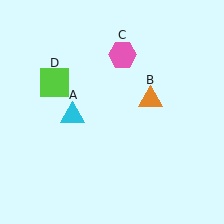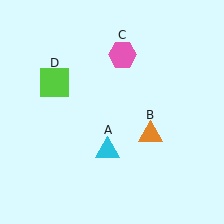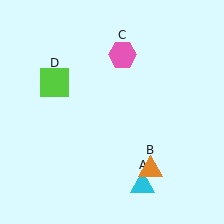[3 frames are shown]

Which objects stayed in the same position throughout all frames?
Pink hexagon (object C) and lime square (object D) remained stationary.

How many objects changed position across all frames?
2 objects changed position: cyan triangle (object A), orange triangle (object B).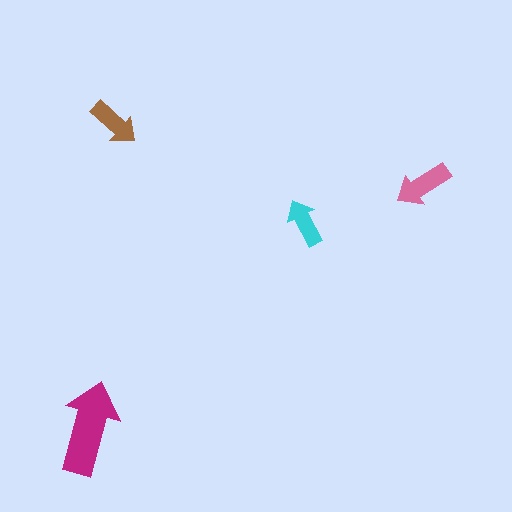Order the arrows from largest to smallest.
the magenta one, the pink one, the brown one, the cyan one.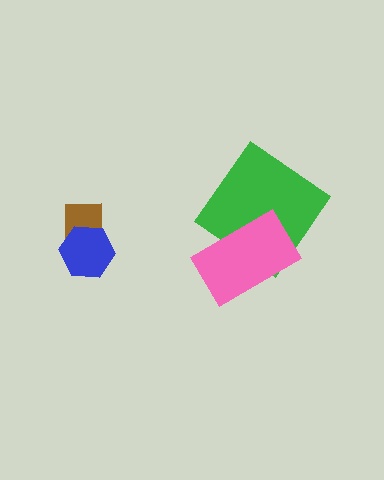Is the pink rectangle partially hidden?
No, no other shape covers it.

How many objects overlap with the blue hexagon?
1 object overlaps with the blue hexagon.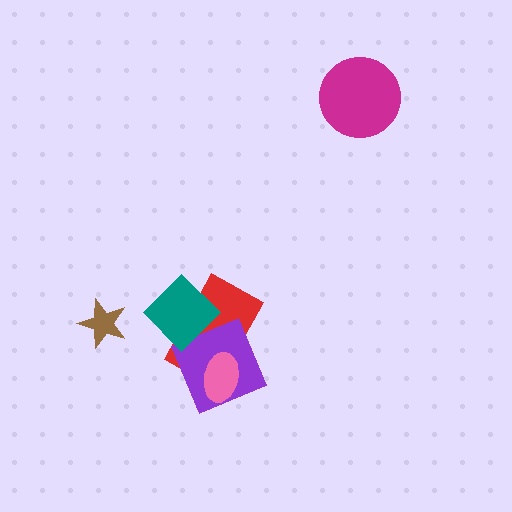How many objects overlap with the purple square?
3 objects overlap with the purple square.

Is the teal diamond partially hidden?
No, no other shape covers it.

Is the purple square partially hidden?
Yes, it is partially covered by another shape.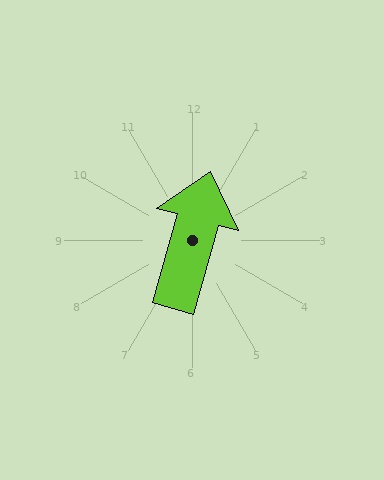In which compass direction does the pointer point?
North.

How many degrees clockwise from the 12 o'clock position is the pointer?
Approximately 15 degrees.